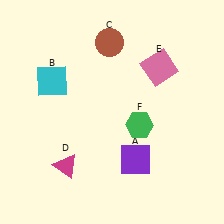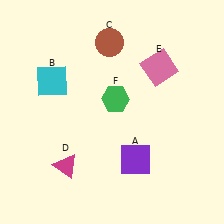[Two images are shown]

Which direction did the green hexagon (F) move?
The green hexagon (F) moved up.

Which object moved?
The green hexagon (F) moved up.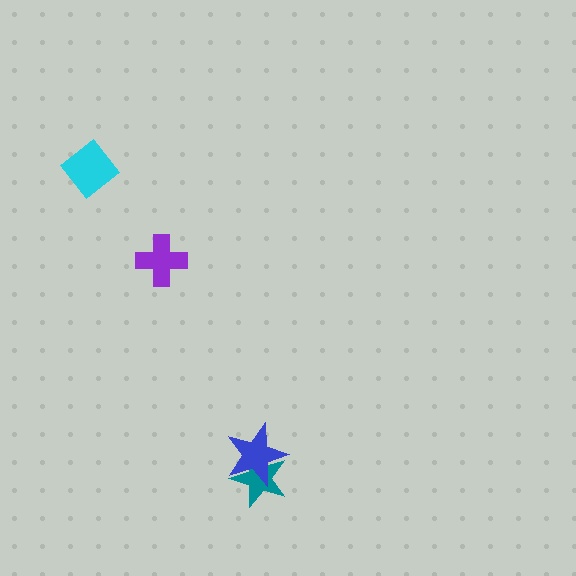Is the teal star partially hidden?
Yes, it is partially covered by another shape.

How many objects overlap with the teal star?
1 object overlaps with the teal star.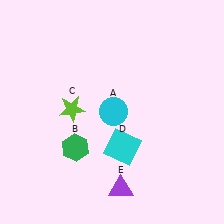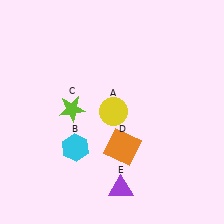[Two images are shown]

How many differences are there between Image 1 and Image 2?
There are 3 differences between the two images.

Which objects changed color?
A changed from cyan to yellow. B changed from green to cyan. D changed from cyan to orange.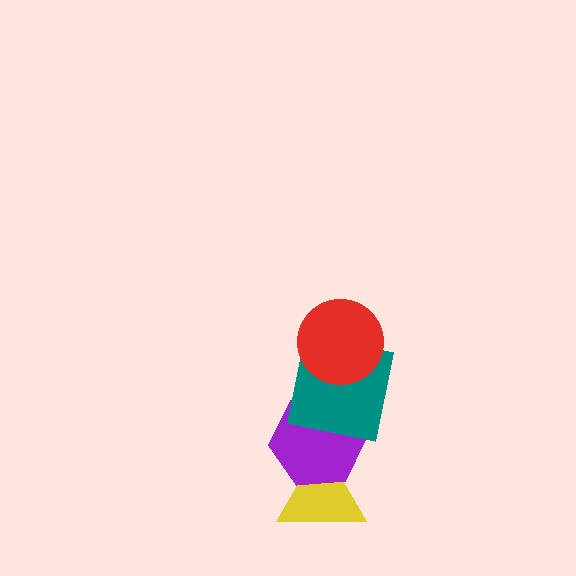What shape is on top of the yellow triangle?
The purple hexagon is on top of the yellow triangle.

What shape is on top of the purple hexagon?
The teal square is on top of the purple hexagon.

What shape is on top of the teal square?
The red circle is on top of the teal square.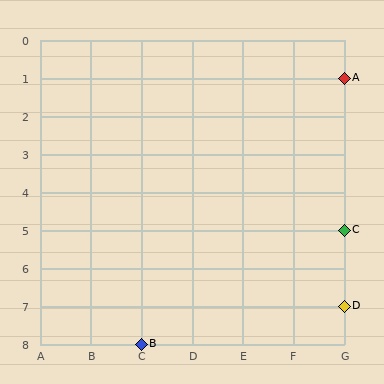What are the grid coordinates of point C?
Point C is at grid coordinates (G, 5).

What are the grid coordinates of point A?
Point A is at grid coordinates (G, 1).